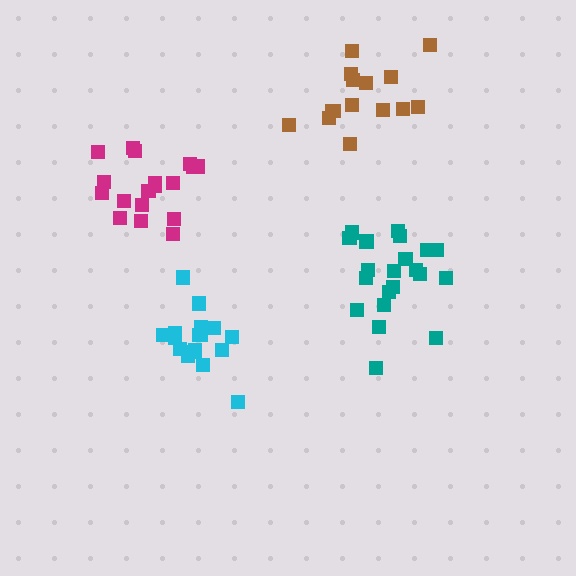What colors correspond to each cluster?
The clusters are colored: brown, cyan, magenta, teal.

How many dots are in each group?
Group 1: 15 dots, Group 2: 17 dots, Group 3: 18 dots, Group 4: 21 dots (71 total).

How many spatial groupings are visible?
There are 4 spatial groupings.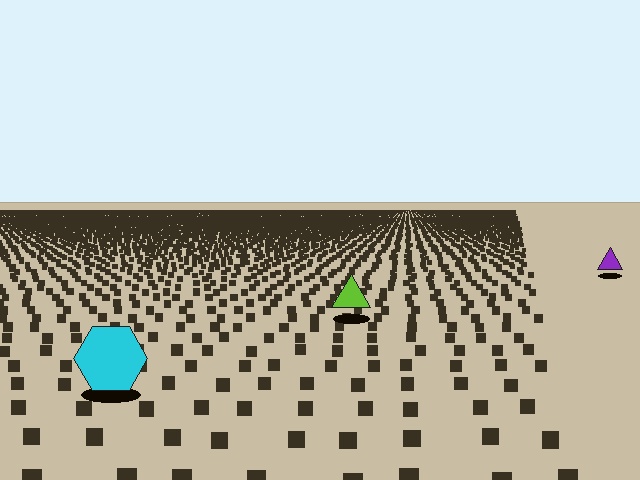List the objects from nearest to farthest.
From nearest to farthest: the cyan hexagon, the lime triangle, the purple triangle.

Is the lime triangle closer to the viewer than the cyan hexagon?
No. The cyan hexagon is closer — you can tell from the texture gradient: the ground texture is coarser near it.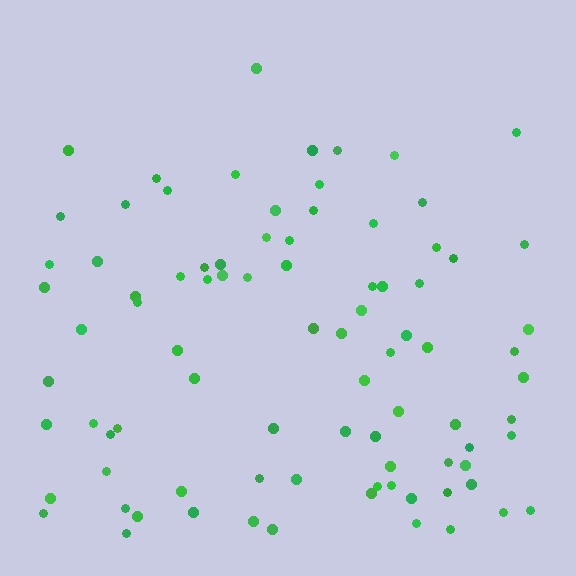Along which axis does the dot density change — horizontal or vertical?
Vertical.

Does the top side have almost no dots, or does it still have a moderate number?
Still a moderate number, just noticeably fewer than the bottom.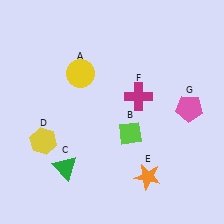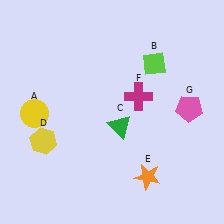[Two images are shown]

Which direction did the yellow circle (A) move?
The yellow circle (A) moved left.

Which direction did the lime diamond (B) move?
The lime diamond (B) moved up.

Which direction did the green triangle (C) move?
The green triangle (C) moved right.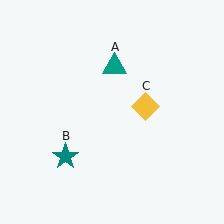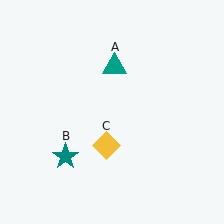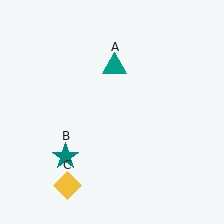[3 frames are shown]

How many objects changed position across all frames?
1 object changed position: yellow diamond (object C).